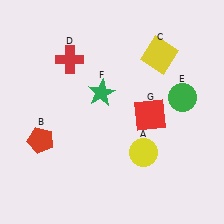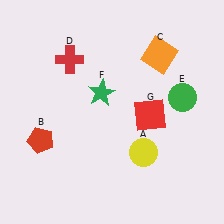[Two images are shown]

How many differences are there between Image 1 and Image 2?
There is 1 difference between the two images.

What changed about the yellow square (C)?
In Image 1, C is yellow. In Image 2, it changed to orange.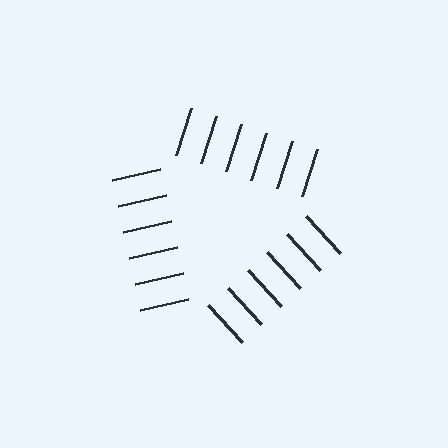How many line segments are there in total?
18 — 6 along each of the 3 edges.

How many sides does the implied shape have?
3 sides — the line-ends trace a triangle.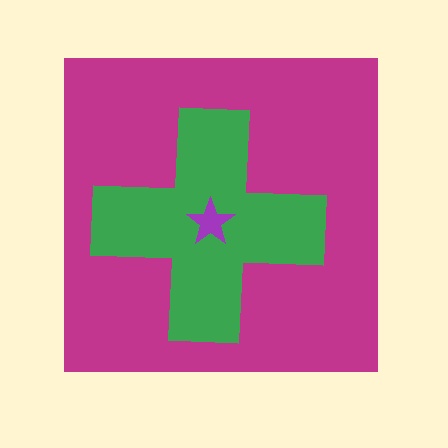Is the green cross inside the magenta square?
Yes.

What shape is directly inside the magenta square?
The green cross.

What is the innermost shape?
The purple star.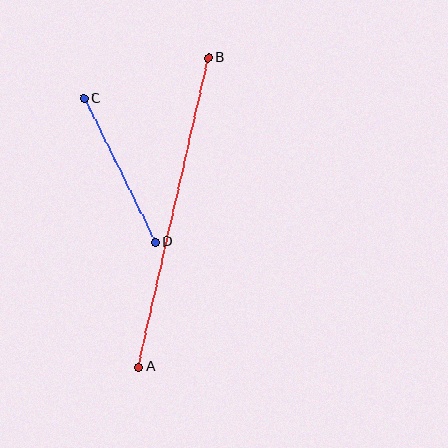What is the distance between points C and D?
The distance is approximately 160 pixels.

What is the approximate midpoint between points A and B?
The midpoint is at approximately (174, 212) pixels.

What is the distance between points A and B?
The distance is approximately 317 pixels.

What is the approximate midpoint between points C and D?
The midpoint is at approximately (119, 170) pixels.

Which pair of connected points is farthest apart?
Points A and B are farthest apart.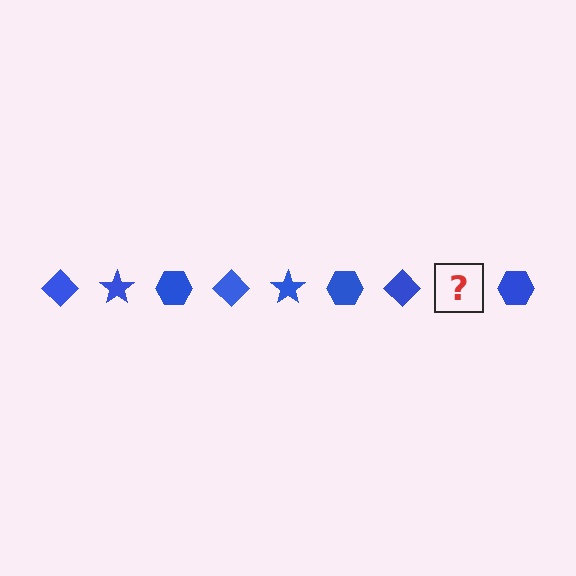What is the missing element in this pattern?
The missing element is a blue star.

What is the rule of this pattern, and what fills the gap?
The rule is that the pattern cycles through diamond, star, hexagon shapes in blue. The gap should be filled with a blue star.